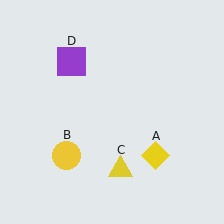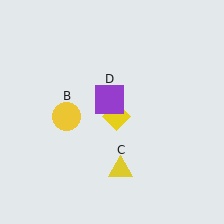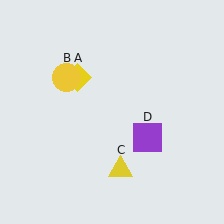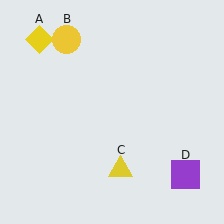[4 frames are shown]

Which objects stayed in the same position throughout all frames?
Yellow triangle (object C) remained stationary.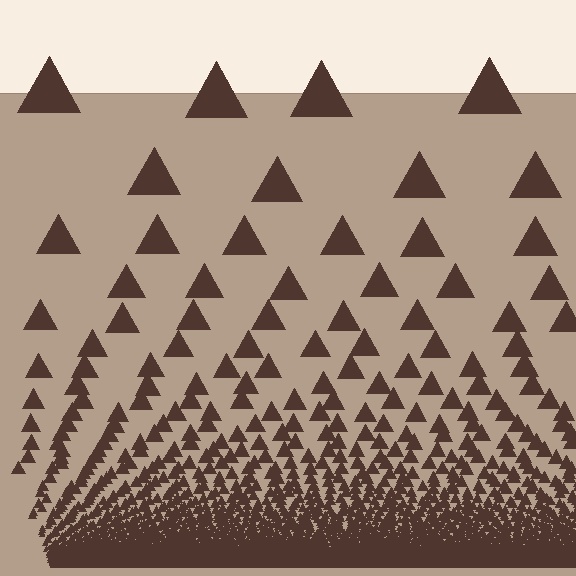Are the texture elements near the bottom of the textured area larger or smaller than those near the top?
Smaller. The gradient is inverted — elements near the bottom are smaller and denser.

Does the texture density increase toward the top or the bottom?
Density increases toward the bottom.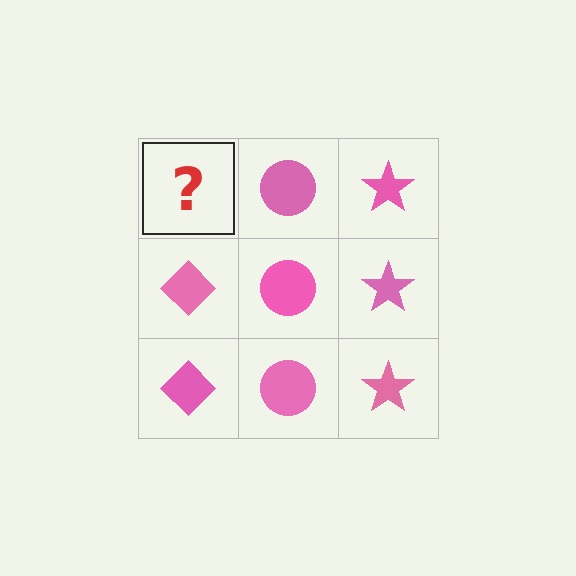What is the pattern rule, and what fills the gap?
The rule is that each column has a consistent shape. The gap should be filled with a pink diamond.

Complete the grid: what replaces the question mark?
The question mark should be replaced with a pink diamond.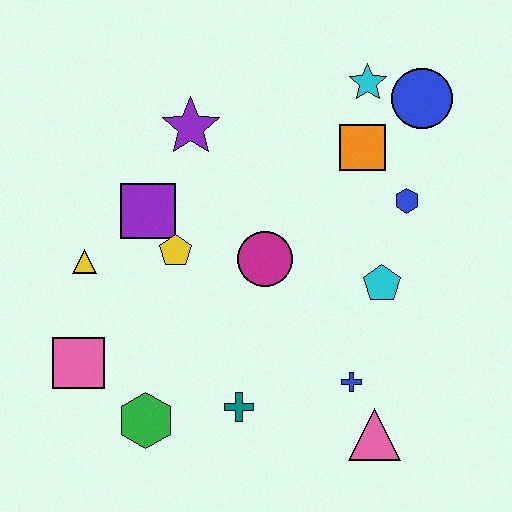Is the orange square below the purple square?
No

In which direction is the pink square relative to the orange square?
The pink square is to the left of the orange square.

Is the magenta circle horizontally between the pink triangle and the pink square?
Yes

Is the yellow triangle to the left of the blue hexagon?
Yes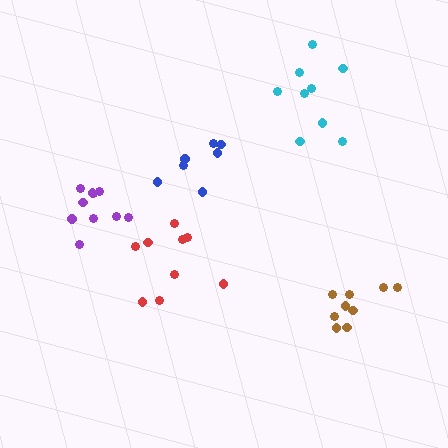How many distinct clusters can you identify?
There are 5 distinct clusters.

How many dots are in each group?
Group 1: 9 dots, Group 2: 9 dots, Group 3: 8 dots, Group 4: 9 dots, Group 5: 10 dots (45 total).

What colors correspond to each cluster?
The clusters are colored: cyan, brown, blue, red, purple.